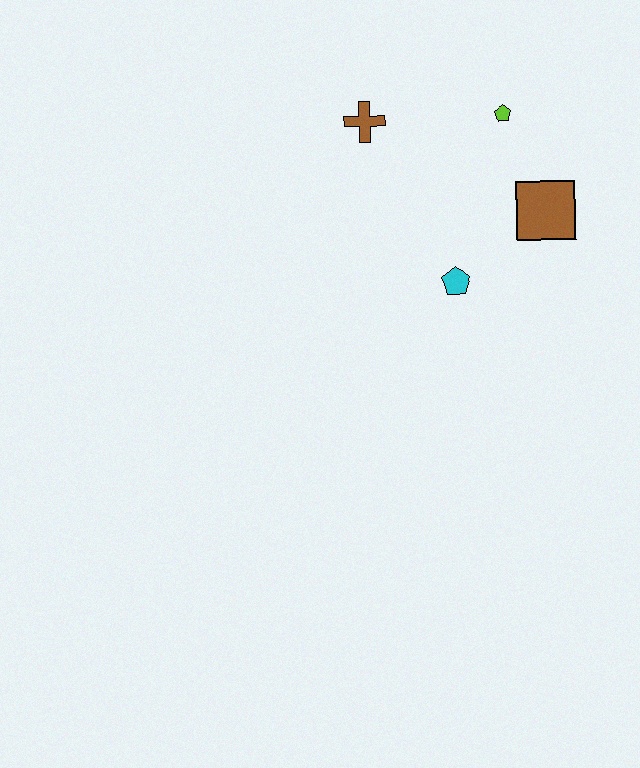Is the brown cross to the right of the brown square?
No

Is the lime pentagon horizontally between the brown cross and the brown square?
Yes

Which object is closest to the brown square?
The lime pentagon is closest to the brown square.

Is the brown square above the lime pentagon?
No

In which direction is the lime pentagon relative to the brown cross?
The lime pentagon is to the right of the brown cross.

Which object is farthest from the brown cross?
The brown square is farthest from the brown cross.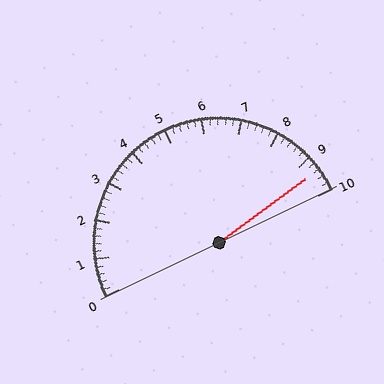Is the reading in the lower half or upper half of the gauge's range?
The reading is in the upper half of the range (0 to 10).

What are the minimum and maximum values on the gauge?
The gauge ranges from 0 to 10.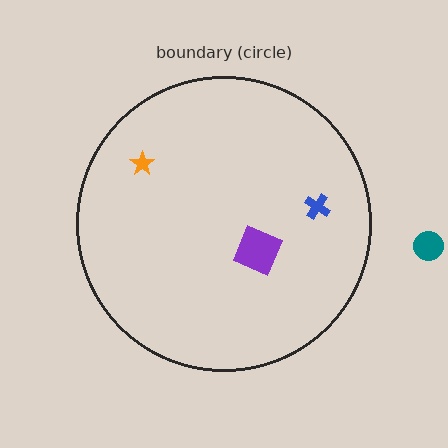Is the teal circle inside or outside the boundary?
Outside.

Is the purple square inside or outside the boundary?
Inside.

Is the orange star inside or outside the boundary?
Inside.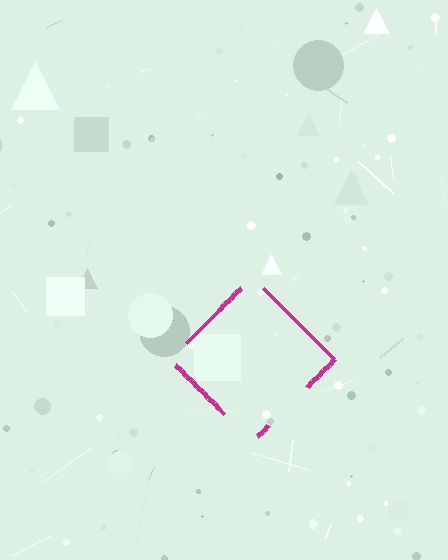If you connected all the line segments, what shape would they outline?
They would outline a diamond.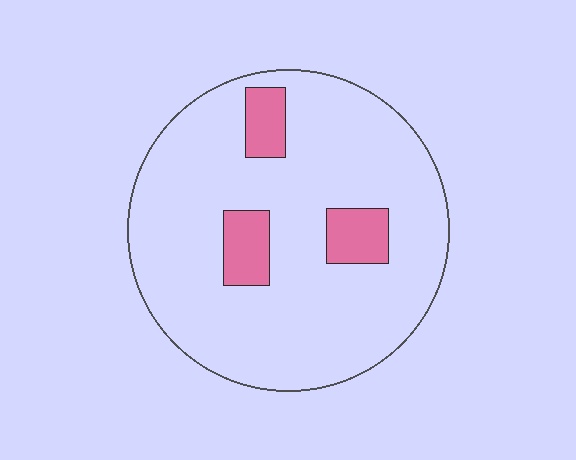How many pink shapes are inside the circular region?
3.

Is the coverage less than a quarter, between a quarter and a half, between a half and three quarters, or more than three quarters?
Less than a quarter.